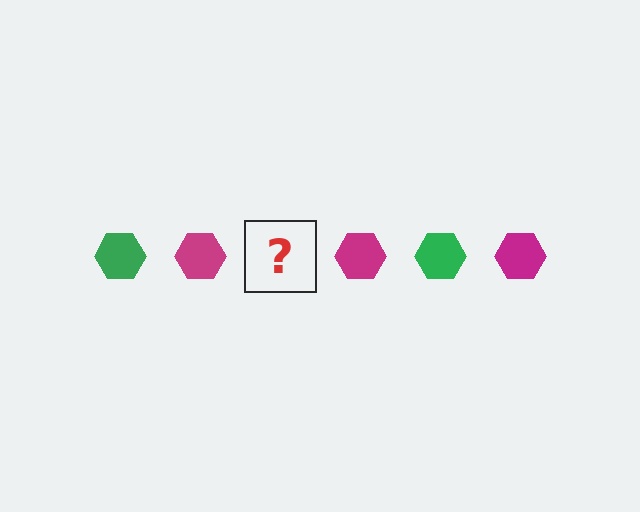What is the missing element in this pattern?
The missing element is a green hexagon.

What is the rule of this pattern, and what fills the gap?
The rule is that the pattern cycles through green, magenta hexagons. The gap should be filled with a green hexagon.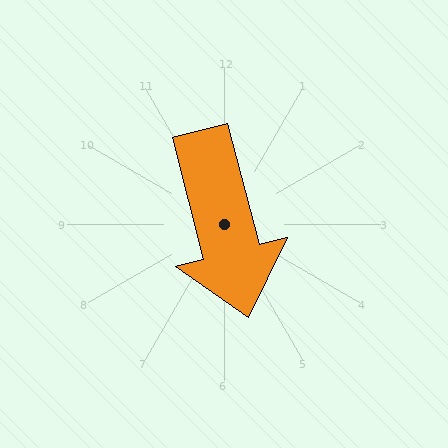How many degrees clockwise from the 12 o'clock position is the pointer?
Approximately 166 degrees.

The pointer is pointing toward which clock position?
Roughly 6 o'clock.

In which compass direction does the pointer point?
South.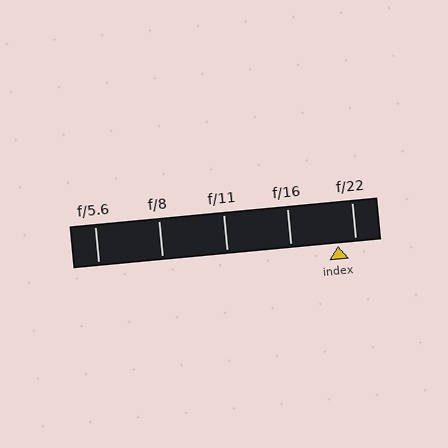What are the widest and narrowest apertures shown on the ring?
The widest aperture shown is f/5.6 and the narrowest is f/22.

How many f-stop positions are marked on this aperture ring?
There are 5 f-stop positions marked.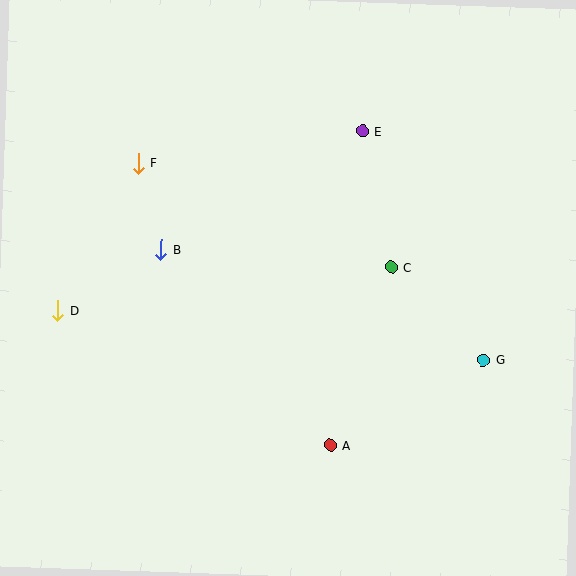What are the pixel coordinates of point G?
Point G is at (483, 360).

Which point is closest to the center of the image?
Point C at (391, 267) is closest to the center.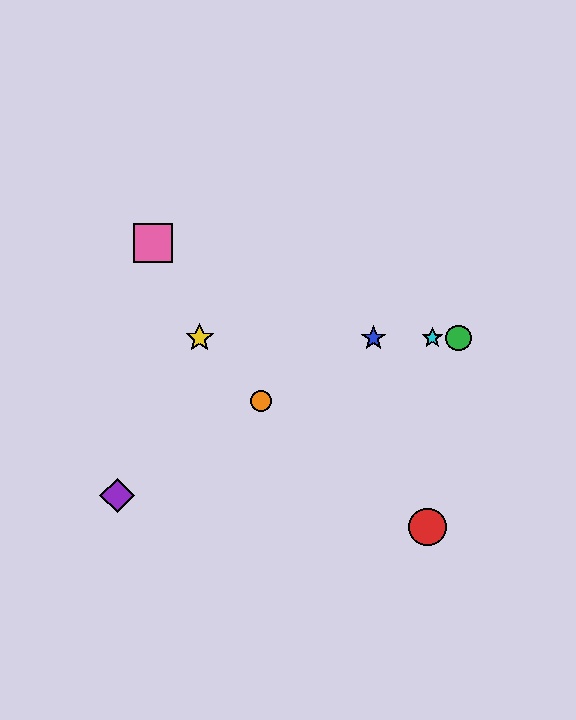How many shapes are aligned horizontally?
4 shapes (the blue star, the green circle, the yellow star, the cyan star) are aligned horizontally.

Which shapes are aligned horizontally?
The blue star, the green circle, the yellow star, the cyan star are aligned horizontally.